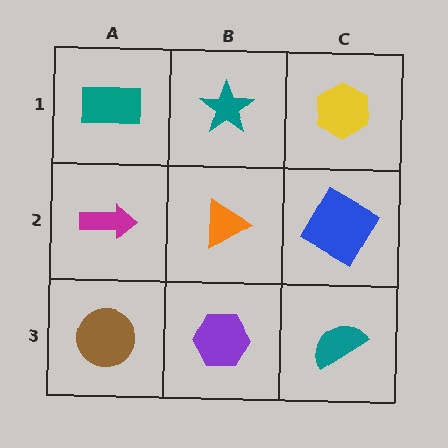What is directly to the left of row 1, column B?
A teal rectangle.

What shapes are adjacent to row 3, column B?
An orange triangle (row 2, column B), a brown circle (row 3, column A), a teal semicircle (row 3, column C).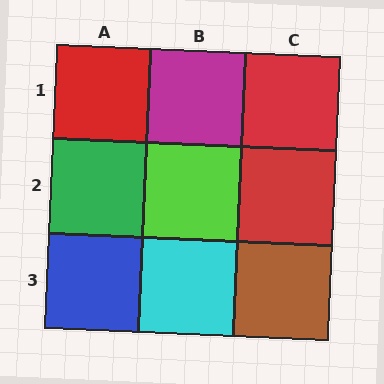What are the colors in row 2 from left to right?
Green, lime, red.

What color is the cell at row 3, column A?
Blue.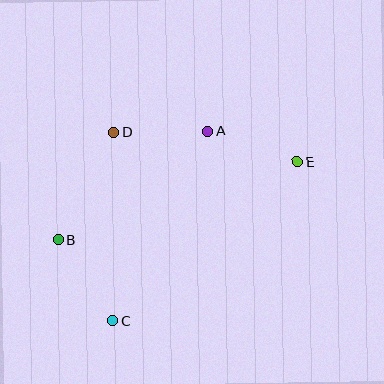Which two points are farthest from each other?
Points B and E are farthest from each other.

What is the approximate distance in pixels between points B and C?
The distance between B and C is approximately 98 pixels.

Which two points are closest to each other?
Points A and D are closest to each other.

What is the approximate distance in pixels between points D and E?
The distance between D and E is approximately 186 pixels.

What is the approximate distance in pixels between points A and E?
The distance between A and E is approximately 95 pixels.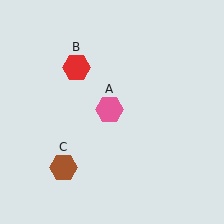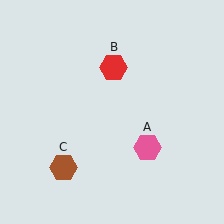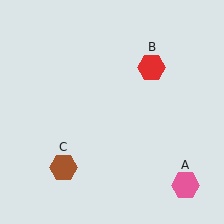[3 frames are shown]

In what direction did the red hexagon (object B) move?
The red hexagon (object B) moved right.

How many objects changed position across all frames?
2 objects changed position: pink hexagon (object A), red hexagon (object B).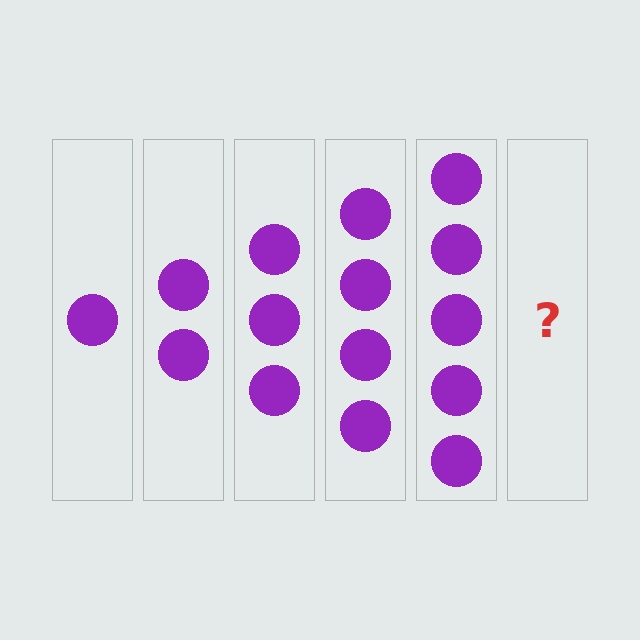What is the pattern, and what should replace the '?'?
The pattern is that each step adds one more circle. The '?' should be 6 circles.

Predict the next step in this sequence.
The next step is 6 circles.